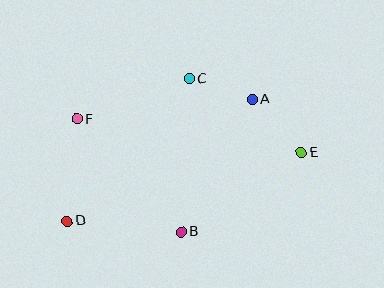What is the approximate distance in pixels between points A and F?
The distance between A and F is approximately 176 pixels.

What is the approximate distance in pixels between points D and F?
The distance between D and F is approximately 102 pixels.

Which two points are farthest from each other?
Points D and E are farthest from each other.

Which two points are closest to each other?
Points A and C are closest to each other.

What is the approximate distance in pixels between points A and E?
The distance between A and E is approximately 73 pixels.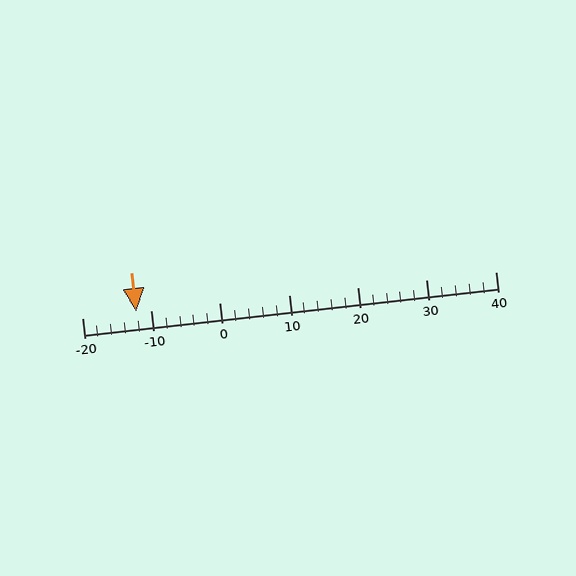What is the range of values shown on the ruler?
The ruler shows values from -20 to 40.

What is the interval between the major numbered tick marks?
The major tick marks are spaced 10 units apart.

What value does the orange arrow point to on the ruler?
The orange arrow points to approximately -12.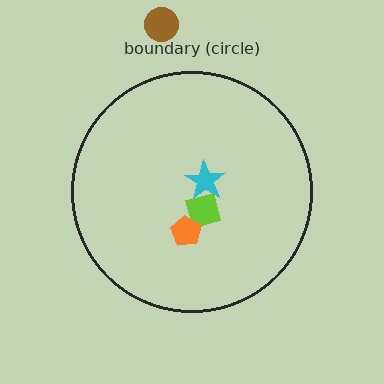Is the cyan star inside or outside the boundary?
Inside.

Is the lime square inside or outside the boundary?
Inside.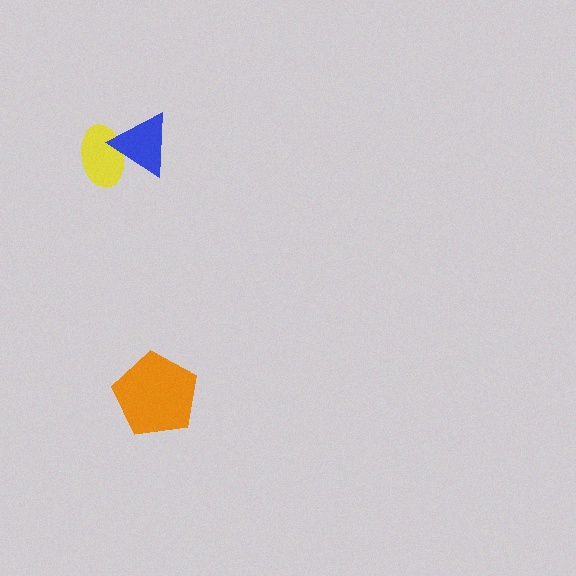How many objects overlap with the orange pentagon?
0 objects overlap with the orange pentagon.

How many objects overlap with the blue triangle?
1 object overlaps with the blue triangle.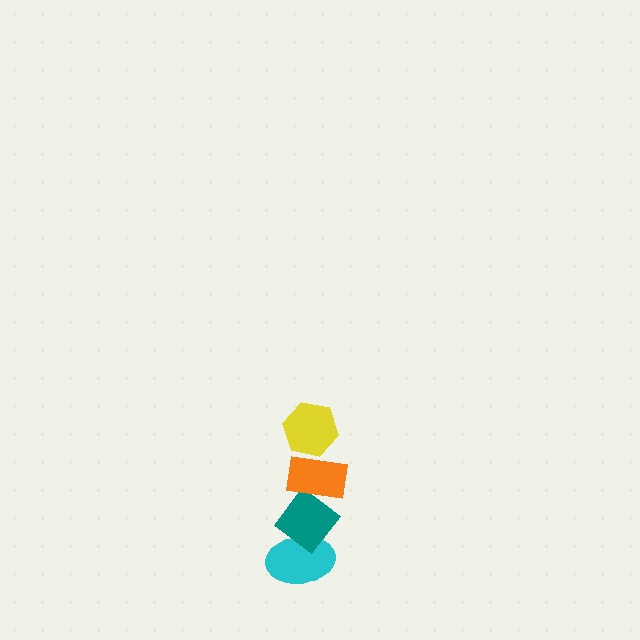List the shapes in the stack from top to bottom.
From top to bottom: the yellow hexagon, the orange rectangle, the teal diamond, the cyan ellipse.